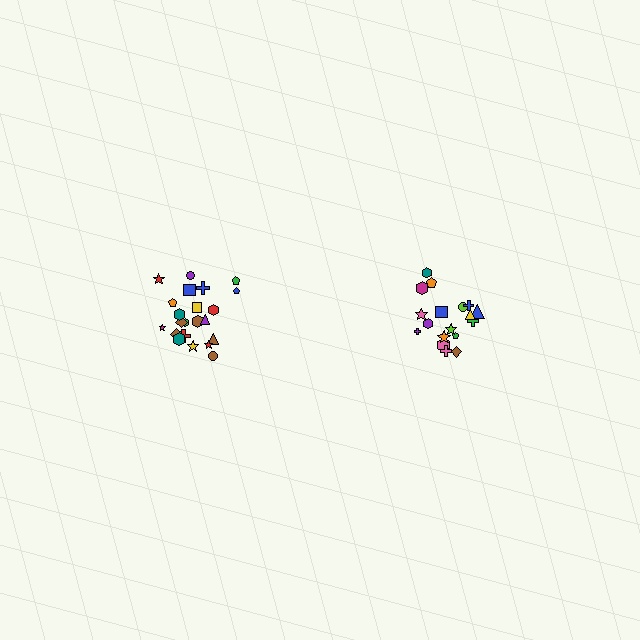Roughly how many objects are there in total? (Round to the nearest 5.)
Roughly 40 objects in total.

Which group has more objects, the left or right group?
The left group.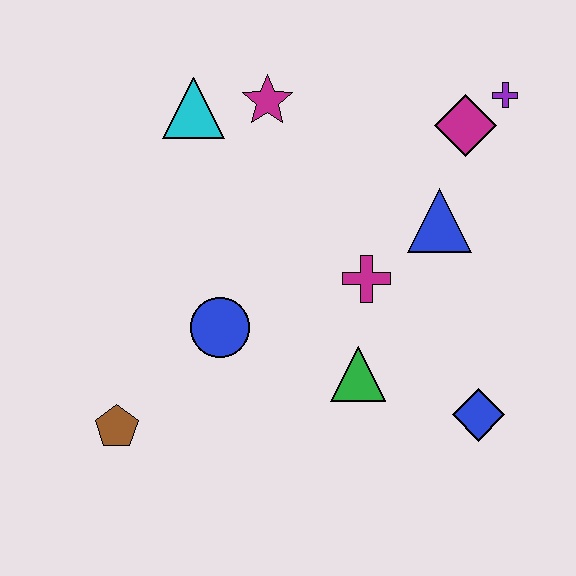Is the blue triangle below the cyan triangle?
Yes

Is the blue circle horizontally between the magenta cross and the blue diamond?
No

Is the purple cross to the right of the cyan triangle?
Yes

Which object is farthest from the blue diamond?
The cyan triangle is farthest from the blue diamond.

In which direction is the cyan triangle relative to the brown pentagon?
The cyan triangle is above the brown pentagon.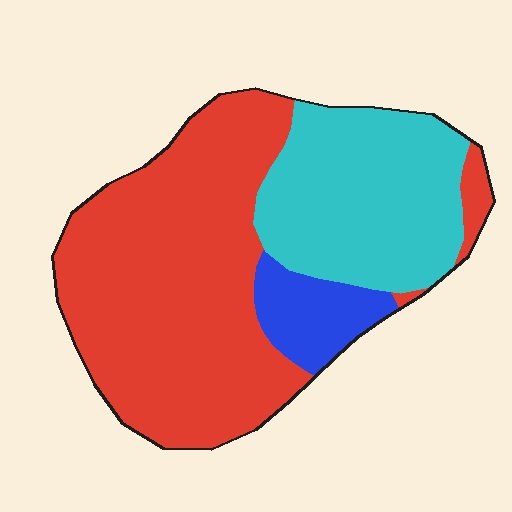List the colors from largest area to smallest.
From largest to smallest: red, cyan, blue.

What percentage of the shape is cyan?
Cyan takes up between a quarter and a half of the shape.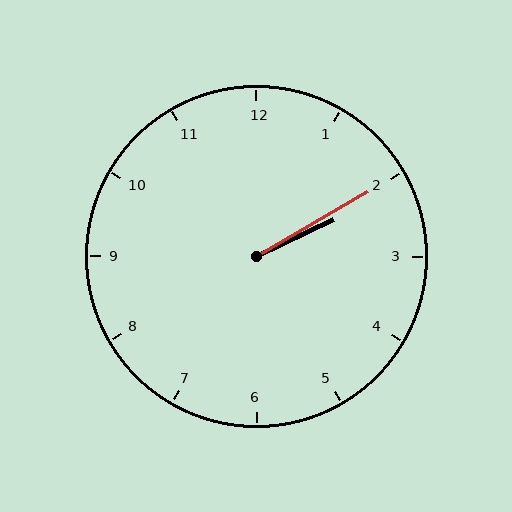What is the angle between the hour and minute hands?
Approximately 5 degrees.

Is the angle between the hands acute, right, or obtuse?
It is acute.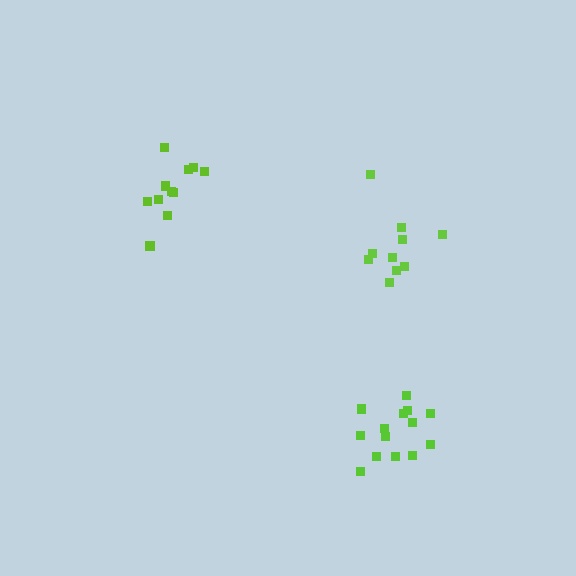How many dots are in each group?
Group 1: 14 dots, Group 2: 10 dots, Group 3: 11 dots (35 total).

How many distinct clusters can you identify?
There are 3 distinct clusters.